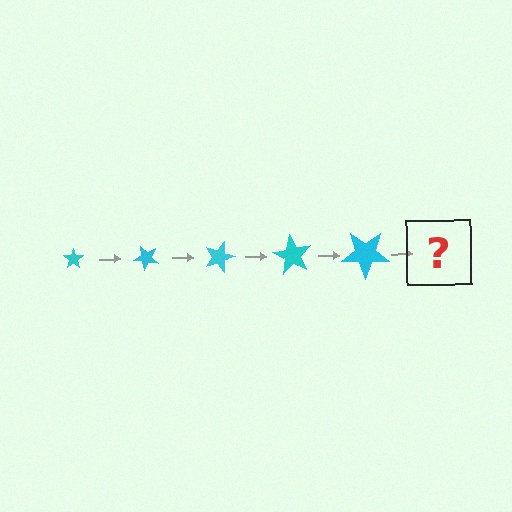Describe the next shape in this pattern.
It should be a star, larger than the previous one and rotated 225 degrees from the start.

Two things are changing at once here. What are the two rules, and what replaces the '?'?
The two rules are that the star grows larger each step and it rotates 45 degrees each step. The '?' should be a star, larger than the previous one and rotated 225 degrees from the start.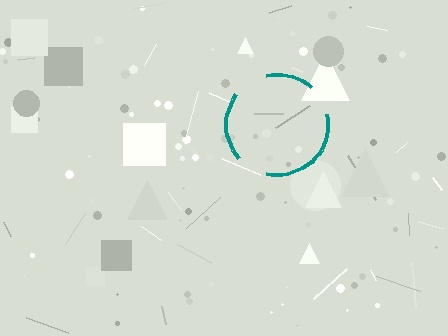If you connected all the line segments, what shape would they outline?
They would outline a circle.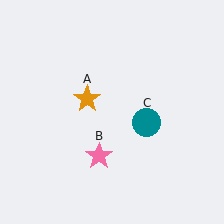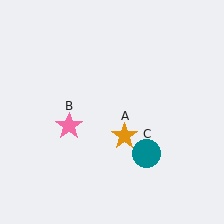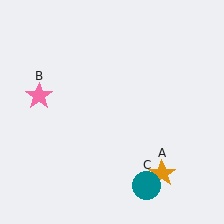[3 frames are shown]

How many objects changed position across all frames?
3 objects changed position: orange star (object A), pink star (object B), teal circle (object C).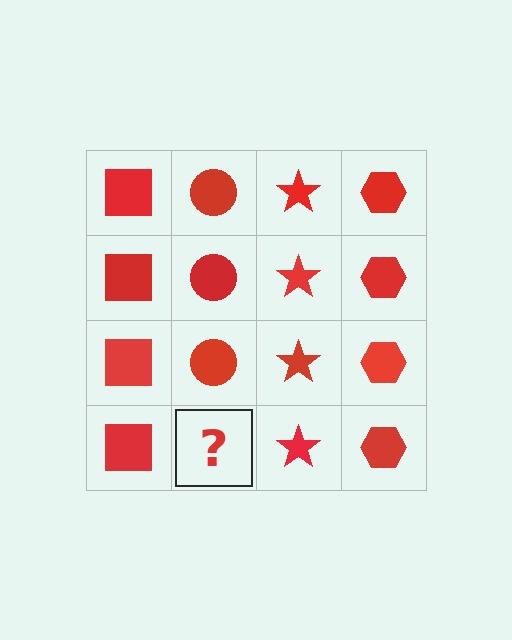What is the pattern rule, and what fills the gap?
The rule is that each column has a consistent shape. The gap should be filled with a red circle.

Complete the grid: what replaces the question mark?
The question mark should be replaced with a red circle.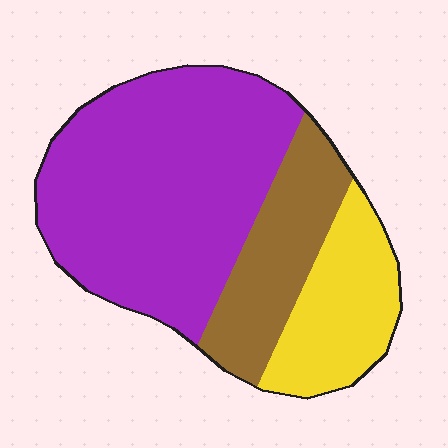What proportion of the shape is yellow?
Yellow covers about 20% of the shape.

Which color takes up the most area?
Purple, at roughly 60%.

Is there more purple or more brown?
Purple.